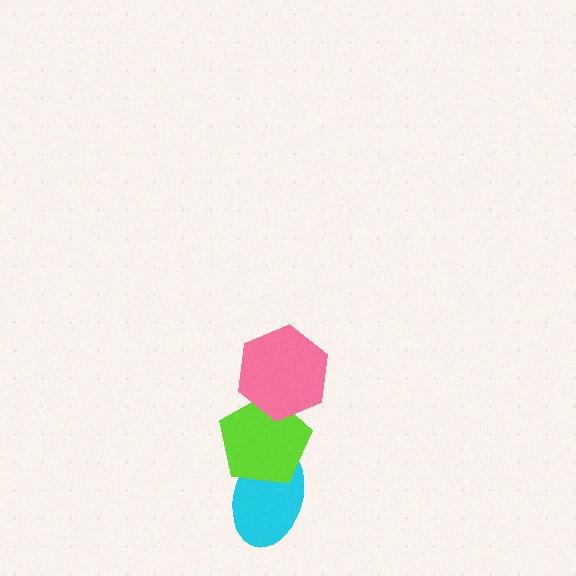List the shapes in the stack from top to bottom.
From top to bottom: the pink hexagon, the lime pentagon, the cyan ellipse.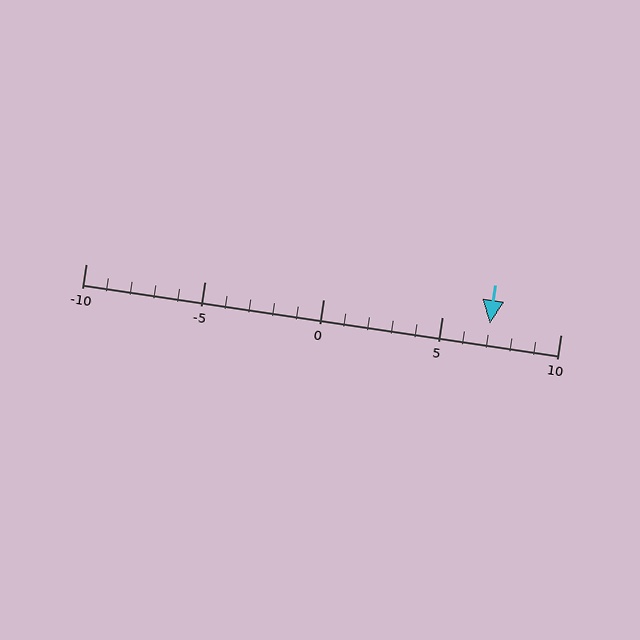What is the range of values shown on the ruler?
The ruler shows values from -10 to 10.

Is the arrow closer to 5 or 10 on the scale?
The arrow is closer to 5.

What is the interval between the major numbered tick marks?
The major tick marks are spaced 5 units apart.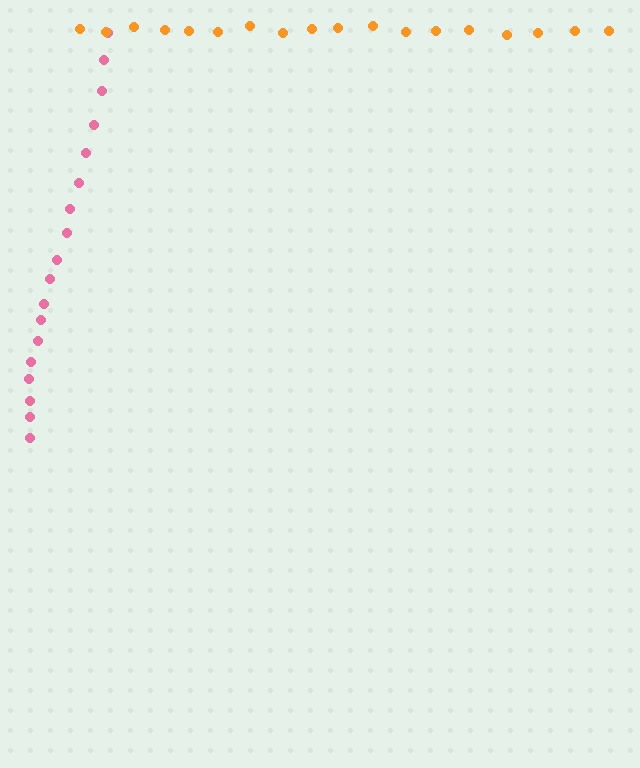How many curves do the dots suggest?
There are 2 distinct paths.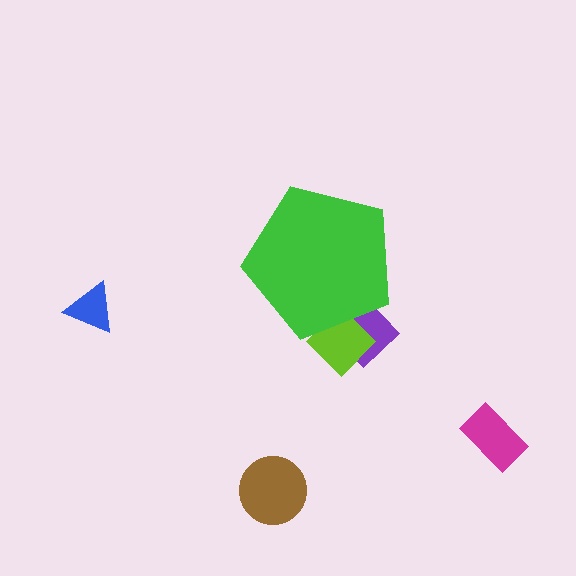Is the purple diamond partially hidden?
Yes, the purple diamond is partially hidden behind the green pentagon.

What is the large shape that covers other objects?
A green pentagon.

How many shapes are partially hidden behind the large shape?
2 shapes are partially hidden.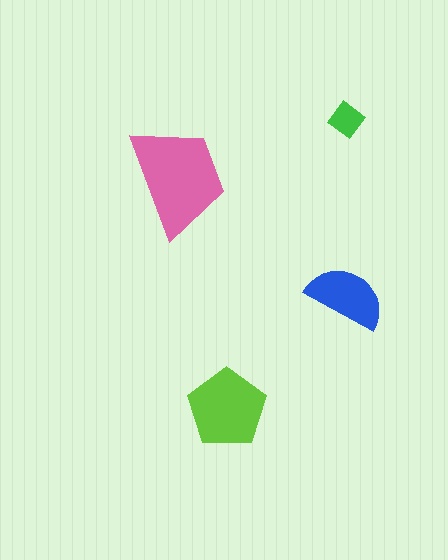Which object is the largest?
The pink trapezoid.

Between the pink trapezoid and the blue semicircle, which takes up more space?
The pink trapezoid.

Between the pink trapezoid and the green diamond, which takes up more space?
The pink trapezoid.